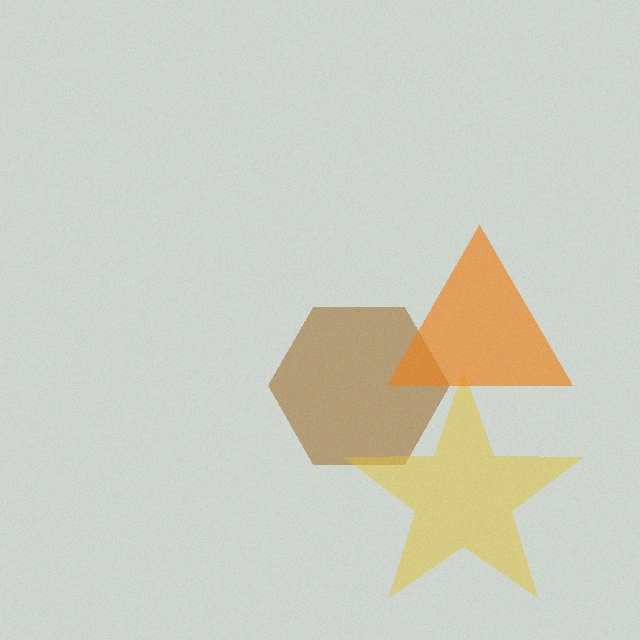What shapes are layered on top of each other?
The layered shapes are: a brown hexagon, a yellow star, an orange triangle.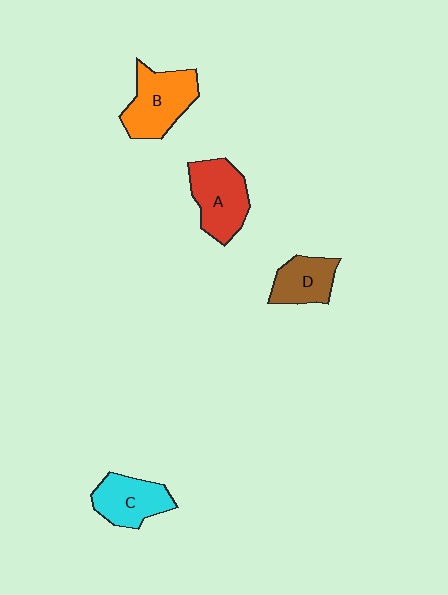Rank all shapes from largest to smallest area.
From largest to smallest: B (orange), A (red), C (cyan), D (brown).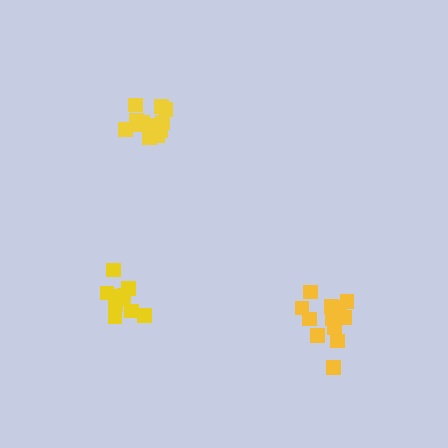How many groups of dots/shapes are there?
There are 3 groups.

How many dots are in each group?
Group 1: 13 dots, Group 2: 12 dots, Group 3: 12 dots (37 total).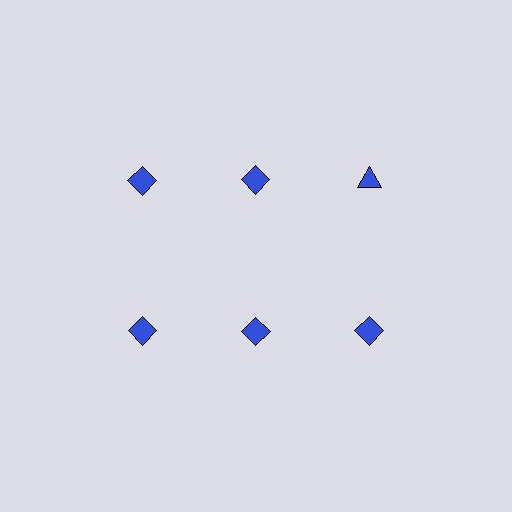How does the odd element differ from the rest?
It has a different shape: triangle instead of diamond.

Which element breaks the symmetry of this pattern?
The blue triangle in the top row, center column breaks the symmetry. All other shapes are blue diamonds.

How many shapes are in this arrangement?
There are 6 shapes arranged in a grid pattern.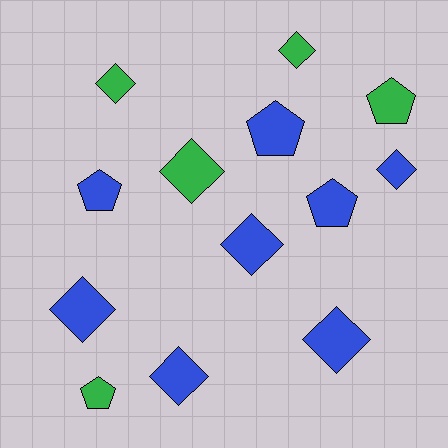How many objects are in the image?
There are 13 objects.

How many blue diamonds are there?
There are 5 blue diamonds.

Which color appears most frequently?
Blue, with 8 objects.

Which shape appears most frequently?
Diamond, with 8 objects.